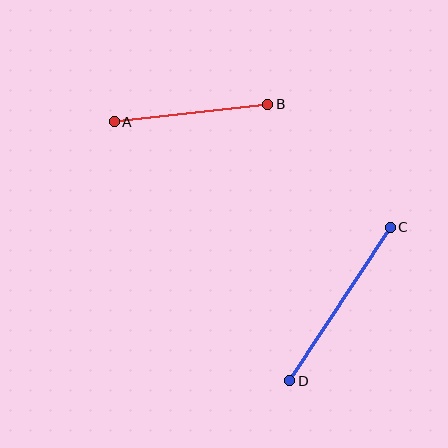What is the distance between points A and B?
The distance is approximately 155 pixels.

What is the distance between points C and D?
The distance is approximately 183 pixels.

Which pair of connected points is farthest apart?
Points C and D are farthest apart.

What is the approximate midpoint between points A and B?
The midpoint is at approximately (191, 113) pixels.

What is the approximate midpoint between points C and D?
The midpoint is at approximately (340, 304) pixels.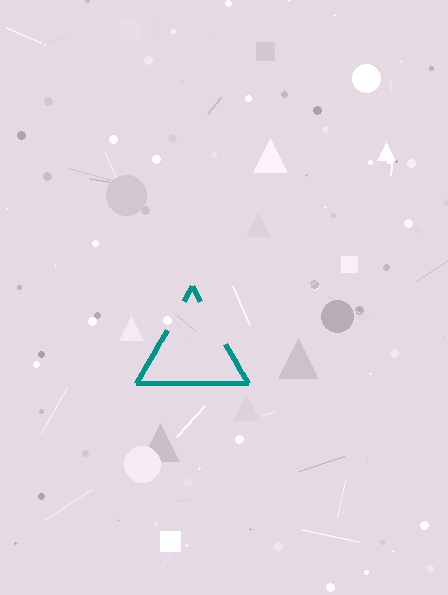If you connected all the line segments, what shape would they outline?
They would outline a triangle.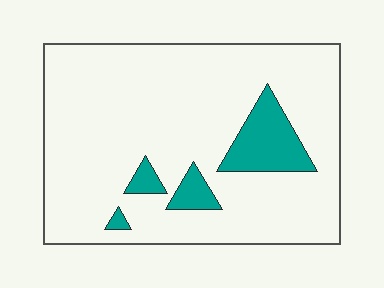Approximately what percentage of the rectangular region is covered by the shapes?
Approximately 10%.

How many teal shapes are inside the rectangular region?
4.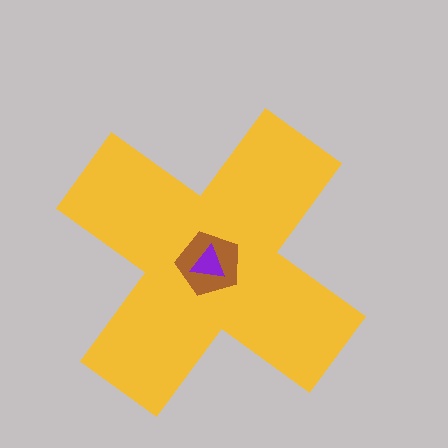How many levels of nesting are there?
3.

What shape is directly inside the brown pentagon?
The purple triangle.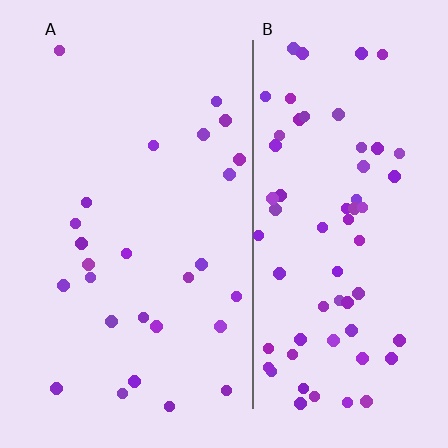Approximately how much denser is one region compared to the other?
Approximately 2.5× — region B over region A.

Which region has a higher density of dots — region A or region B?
B (the right).